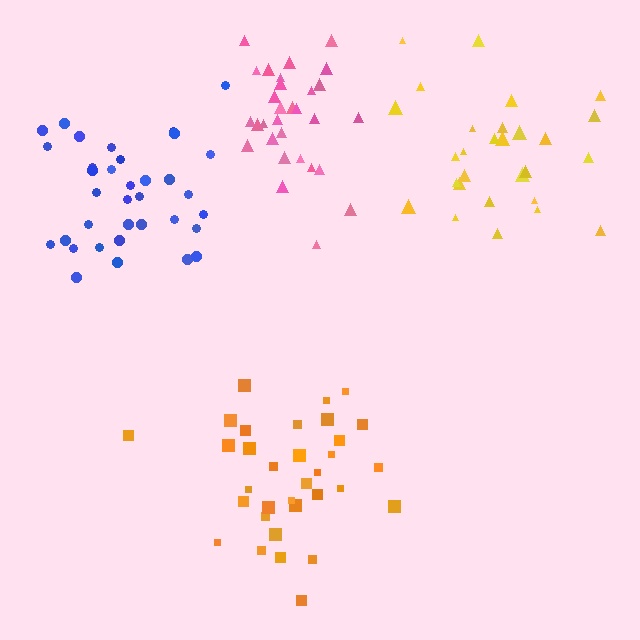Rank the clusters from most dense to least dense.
pink, blue, yellow, orange.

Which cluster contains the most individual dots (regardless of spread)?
Blue (35).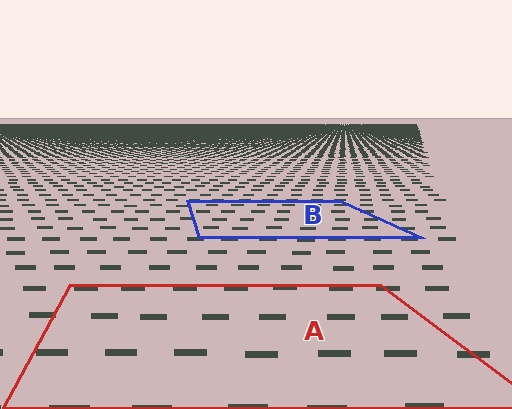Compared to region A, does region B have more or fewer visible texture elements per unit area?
Region B has more texture elements per unit area — they are packed more densely because it is farther away.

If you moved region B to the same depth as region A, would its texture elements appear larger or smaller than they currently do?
They would appear larger. At a closer depth, the same texture elements are projected at a bigger on-screen size.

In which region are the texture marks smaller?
The texture marks are smaller in region B, because it is farther away.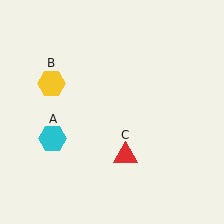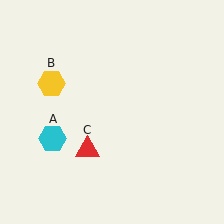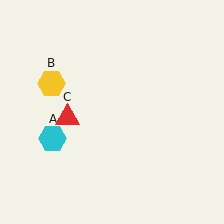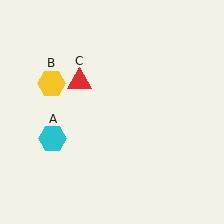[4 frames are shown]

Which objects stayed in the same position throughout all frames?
Cyan hexagon (object A) and yellow hexagon (object B) remained stationary.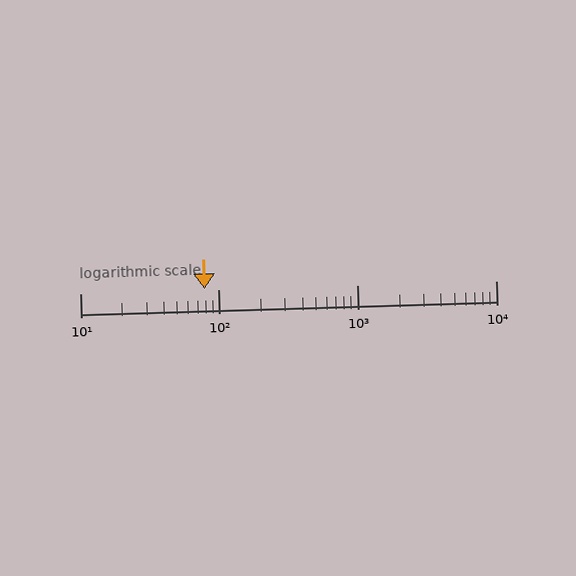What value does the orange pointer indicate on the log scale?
The pointer indicates approximately 79.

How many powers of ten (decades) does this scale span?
The scale spans 3 decades, from 10 to 10000.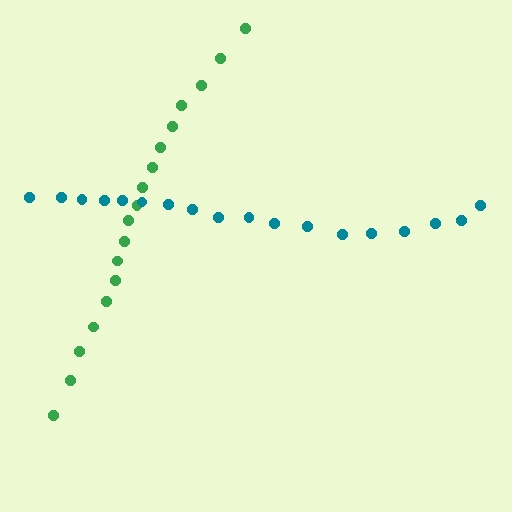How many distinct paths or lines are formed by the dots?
There are 2 distinct paths.